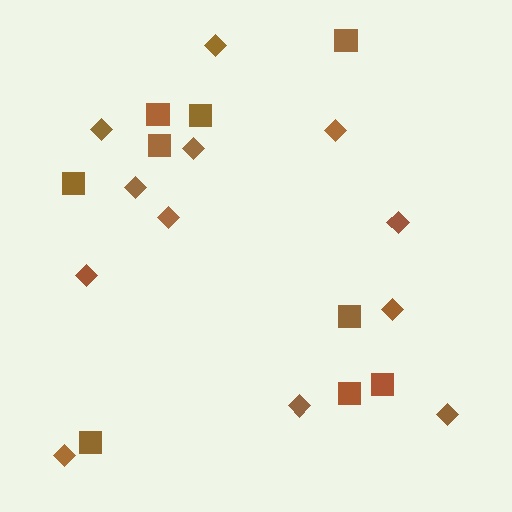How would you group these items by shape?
There are 2 groups: one group of squares (9) and one group of diamonds (12).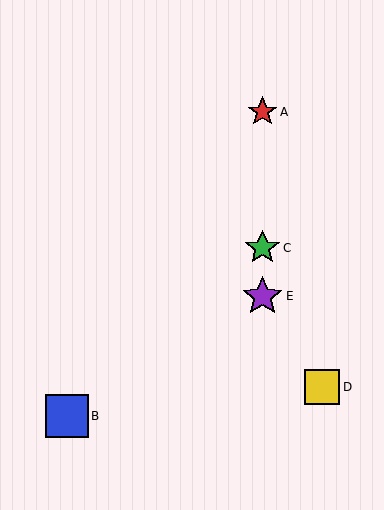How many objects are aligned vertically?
3 objects (A, C, E) are aligned vertically.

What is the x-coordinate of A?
Object A is at x≈262.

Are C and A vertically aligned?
Yes, both are at x≈262.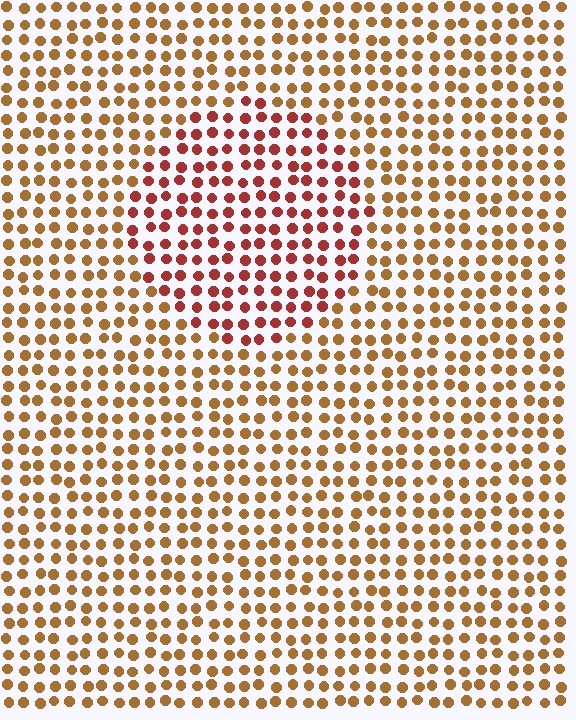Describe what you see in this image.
The image is filled with small brown elements in a uniform arrangement. A circle-shaped region is visible where the elements are tinted to a slightly different hue, forming a subtle color boundary.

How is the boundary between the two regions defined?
The boundary is defined purely by a slight shift in hue (about 34 degrees). Spacing, size, and orientation are identical on both sides.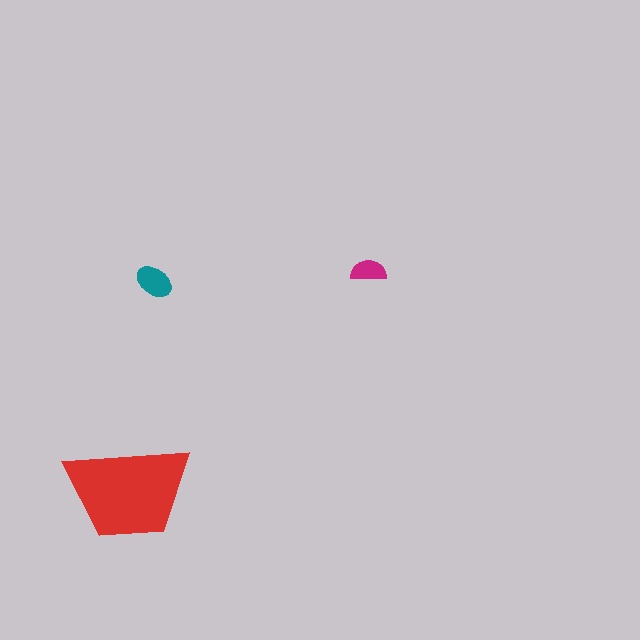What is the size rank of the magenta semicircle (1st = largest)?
3rd.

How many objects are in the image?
There are 3 objects in the image.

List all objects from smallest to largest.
The magenta semicircle, the teal ellipse, the red trapezoid.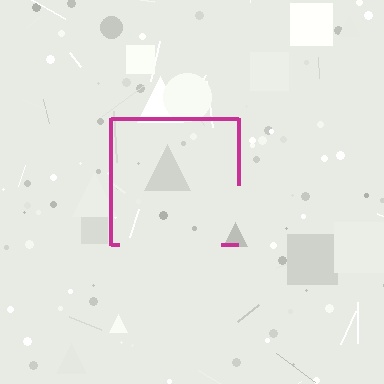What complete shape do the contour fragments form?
The contour fragments form a square.